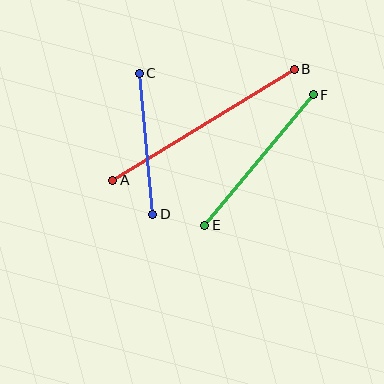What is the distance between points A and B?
The distance is approximately 213 pixels.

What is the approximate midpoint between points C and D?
The midpoint is at approximately (146, 144) pixels.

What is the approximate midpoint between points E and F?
The midpoint is at approximately (259, 160) pixels.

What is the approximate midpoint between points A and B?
The midpoint is at approximately (203, 125) pixels.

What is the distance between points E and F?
The distance is approximately 170 pixels.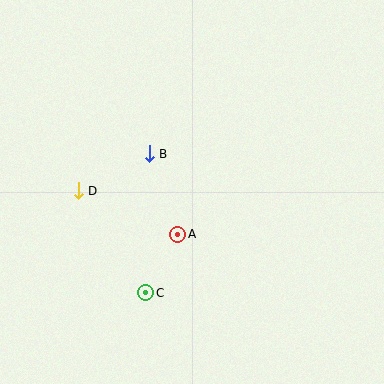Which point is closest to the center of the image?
Point A at (177, 234) is closest to the center.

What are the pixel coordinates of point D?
Point D is at (78, 191).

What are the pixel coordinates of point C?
Point C is at (146, 293).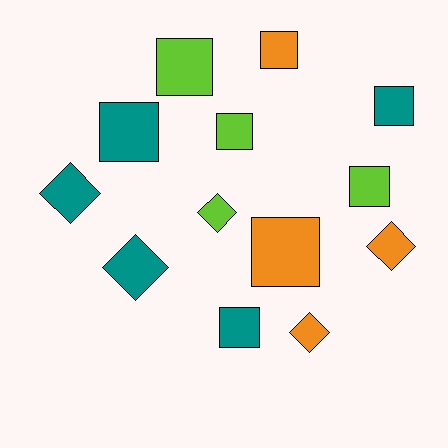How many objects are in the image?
There are 13 objects.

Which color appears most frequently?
Teal, with 5 objects.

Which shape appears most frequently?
Square, with 8 objects.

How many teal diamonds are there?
There are 2 teal diamonds.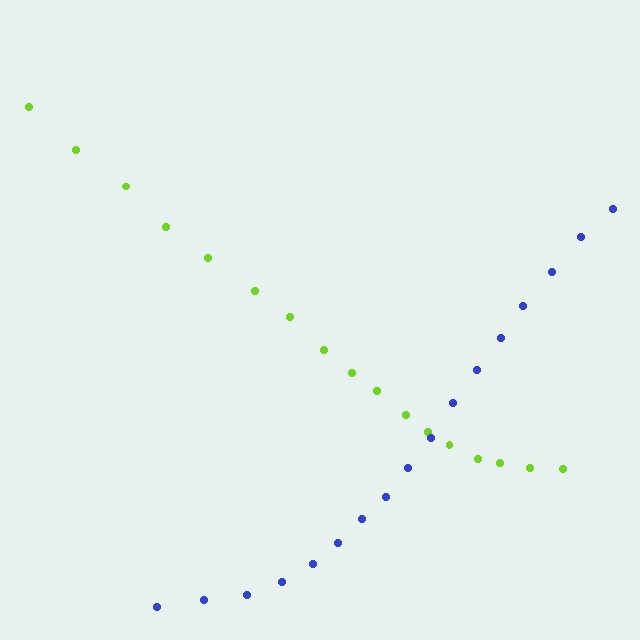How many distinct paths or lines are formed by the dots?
There are 2 distinct paths.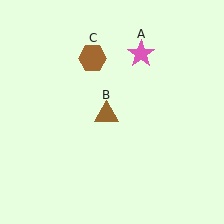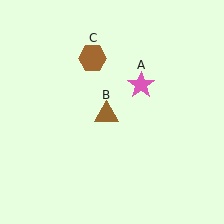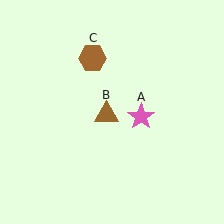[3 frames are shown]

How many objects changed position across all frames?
1 object changed position: pink star (object A).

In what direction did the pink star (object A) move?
The pink star (object A) moved down.